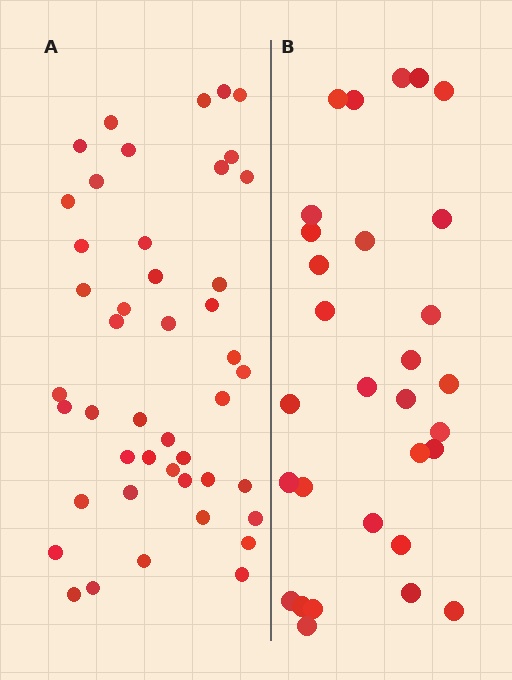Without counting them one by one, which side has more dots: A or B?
Region A (the left region) has more dots.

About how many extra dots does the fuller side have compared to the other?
Region A has approximately 15 more dots than region B.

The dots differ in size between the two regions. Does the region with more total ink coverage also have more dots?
No. Region B has more total ink coverage because its dots are larger, but region A actually contains more individual dots. Total area can be misleading — the number of items is what matters here.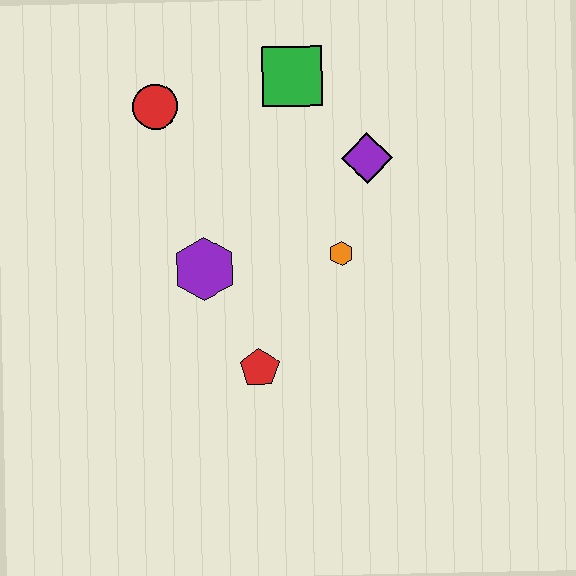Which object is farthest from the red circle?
The red pentagon is farthest from the red circle.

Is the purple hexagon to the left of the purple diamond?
Yes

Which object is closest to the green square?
The purple diamond is closest to the green square.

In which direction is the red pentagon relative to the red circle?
The red pentagon is below the red circle.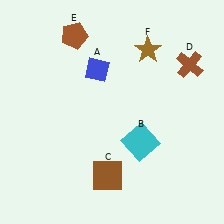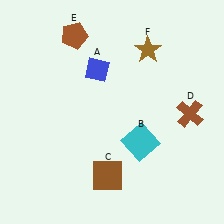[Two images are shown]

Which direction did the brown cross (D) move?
The brown cross (D) moved down.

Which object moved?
The brown cross (D) moved down.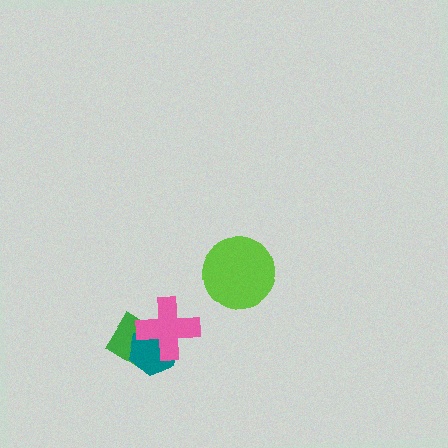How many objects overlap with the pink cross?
2 objects overlap with the pink cross.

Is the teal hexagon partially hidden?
Yes, it is partially covered by another shape.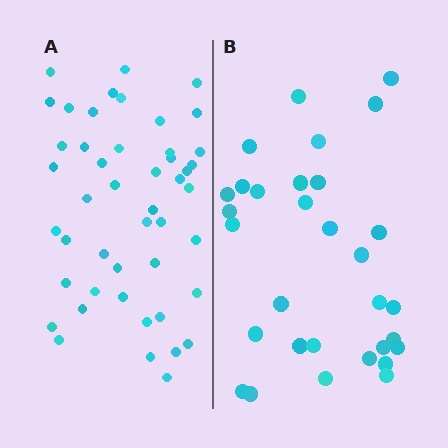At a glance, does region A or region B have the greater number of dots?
Region A (the left region) has more dots.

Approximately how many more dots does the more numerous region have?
Region A has approximately 15 more dots than region B.